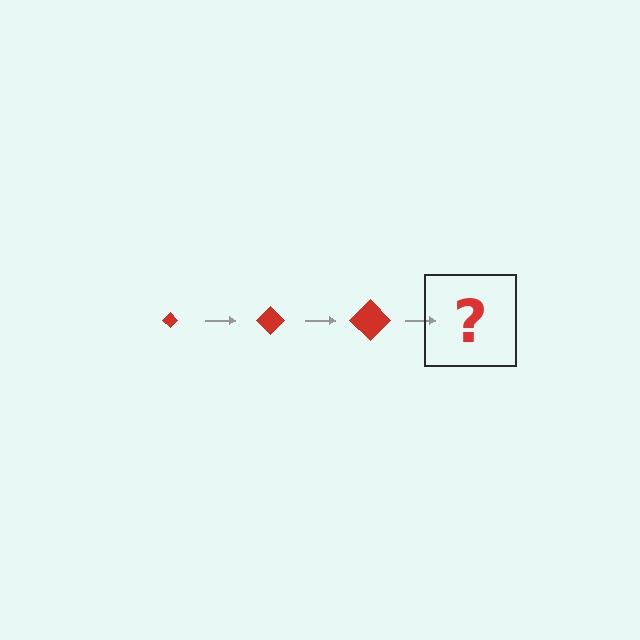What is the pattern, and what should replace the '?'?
The pattern is that the diamond gets progressively larger each step. The '?' should be a red diamond, larger than the previous one.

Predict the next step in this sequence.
The next step is a red diamond, larger than the previous one.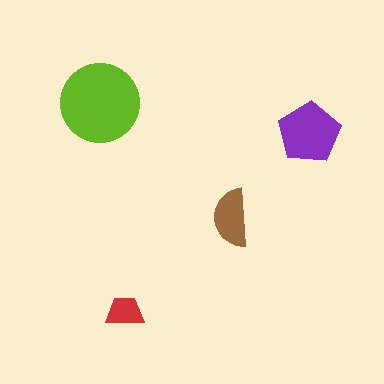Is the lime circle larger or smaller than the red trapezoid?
Larger.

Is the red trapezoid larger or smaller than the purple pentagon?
Smaller.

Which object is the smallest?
The red trapezoid.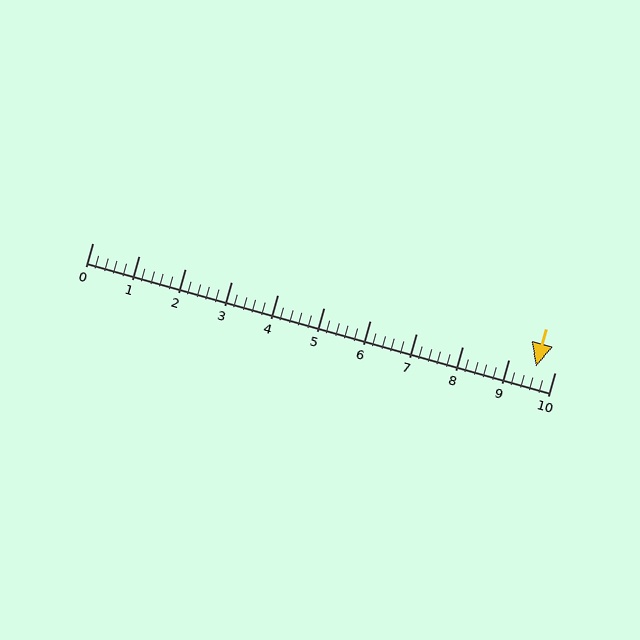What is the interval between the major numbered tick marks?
The major tick marks are spaced 1 units apart.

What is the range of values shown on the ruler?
The ruler shows values from 0 to 10.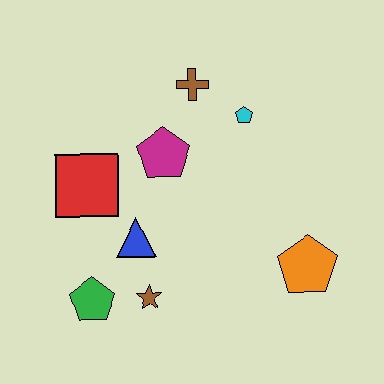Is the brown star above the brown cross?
No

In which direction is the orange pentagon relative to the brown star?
The orange pentagon is to the right of the brown star.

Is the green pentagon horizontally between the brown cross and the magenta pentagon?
No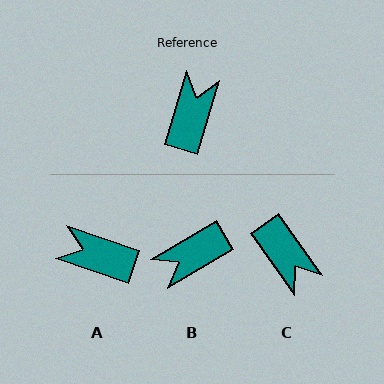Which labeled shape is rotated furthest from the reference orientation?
B, about 137 degrees away.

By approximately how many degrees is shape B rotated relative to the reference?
Approximately 137 degrees counter-clockwise.